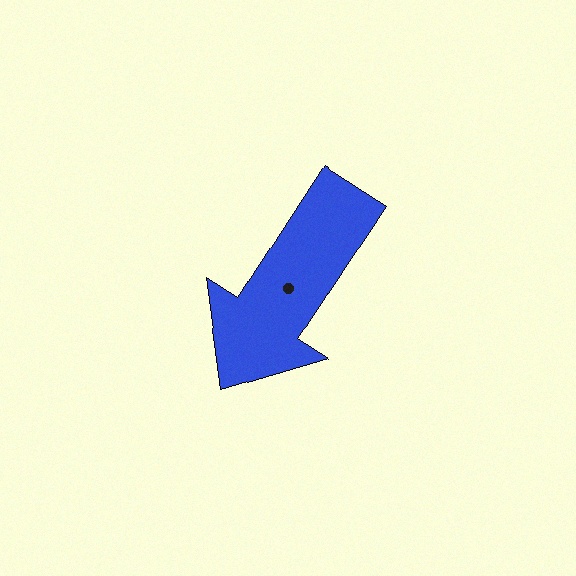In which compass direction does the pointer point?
Southwest.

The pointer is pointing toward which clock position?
Roughly 7 o'clock.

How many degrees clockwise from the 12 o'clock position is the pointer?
Approximately 213 degrees.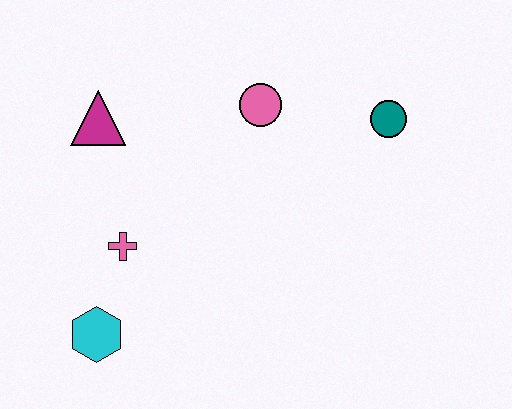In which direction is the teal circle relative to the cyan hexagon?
The teal circle is to the right of the cyan hexagon.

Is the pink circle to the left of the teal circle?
Yes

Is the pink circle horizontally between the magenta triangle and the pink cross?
No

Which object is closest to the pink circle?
The teal circle is closest to the pink circle.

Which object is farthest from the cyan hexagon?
The teal circle is farthest from the cyan hexagon.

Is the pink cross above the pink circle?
No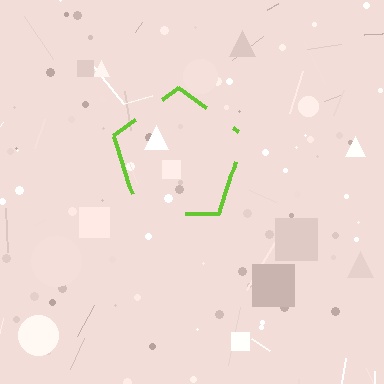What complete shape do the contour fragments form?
The contour fragments form a pentagon.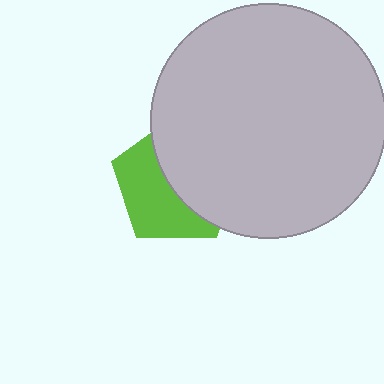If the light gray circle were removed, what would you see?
You would see the complete lime pentagon.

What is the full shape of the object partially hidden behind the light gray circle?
The partially hidden object is a lime pentagon.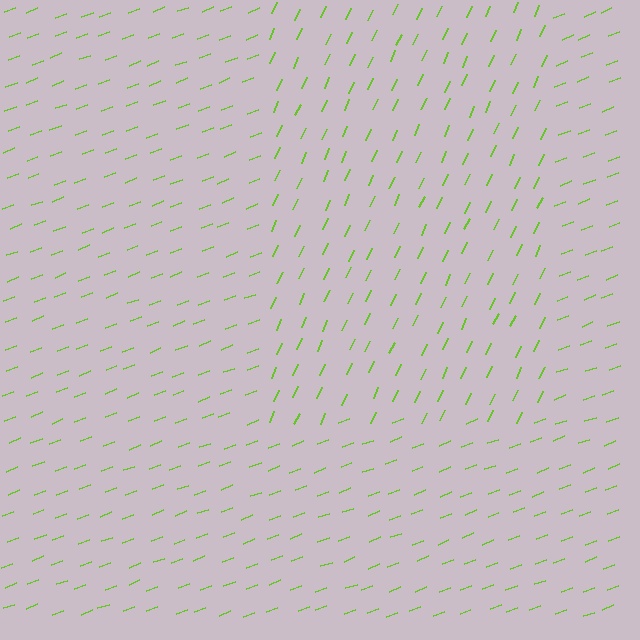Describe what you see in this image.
The image is filled with small lime line segments. A rectangle region in the image has lines oriented differently from the surrounding lines, creating a visible texture boundary.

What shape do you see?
I see a rectangle.